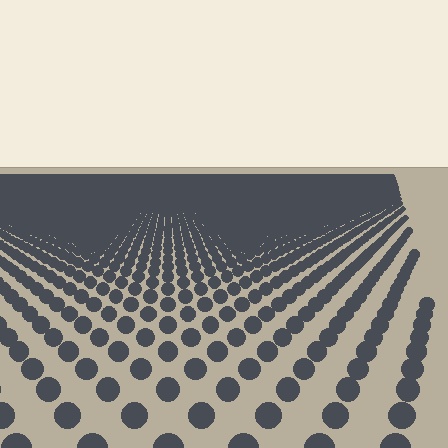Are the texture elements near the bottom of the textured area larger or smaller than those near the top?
Larger. Near the bottom, elements are closer to the viewer and appear at a bigger on-screen size.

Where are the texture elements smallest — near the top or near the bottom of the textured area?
Near the top.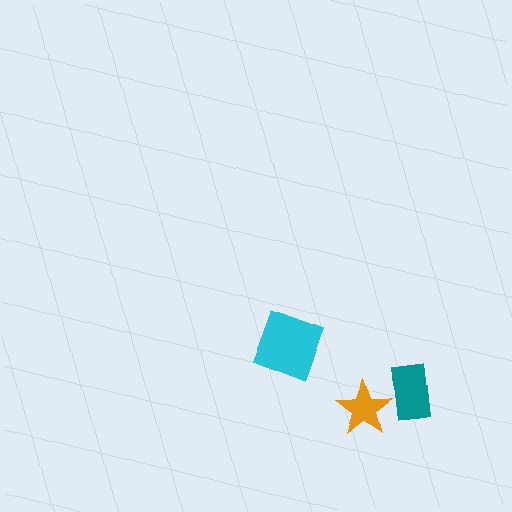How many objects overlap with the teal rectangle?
1 object overlaps with the teal rectangle.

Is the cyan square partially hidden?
No, no other shape covers it.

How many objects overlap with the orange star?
1 object overlaps with the orange star.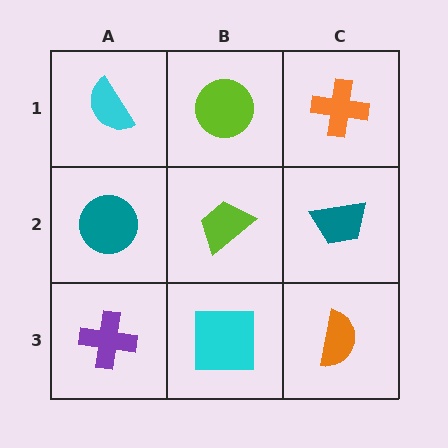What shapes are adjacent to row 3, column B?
A lime trapezoid (row 2, column B), a purple cross (row 3, column A), an orange semicircle (row 3, column C).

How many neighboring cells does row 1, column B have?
3.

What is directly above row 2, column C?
An orange cross.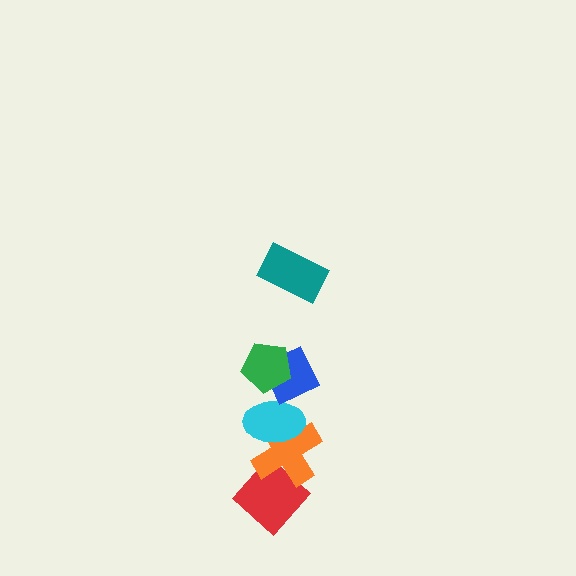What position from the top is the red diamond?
The red diamond is 6th from the top.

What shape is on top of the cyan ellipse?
The blue diamond is on top of the cyan ellipse.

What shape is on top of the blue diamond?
The green pentagon is on top of the blue diamond.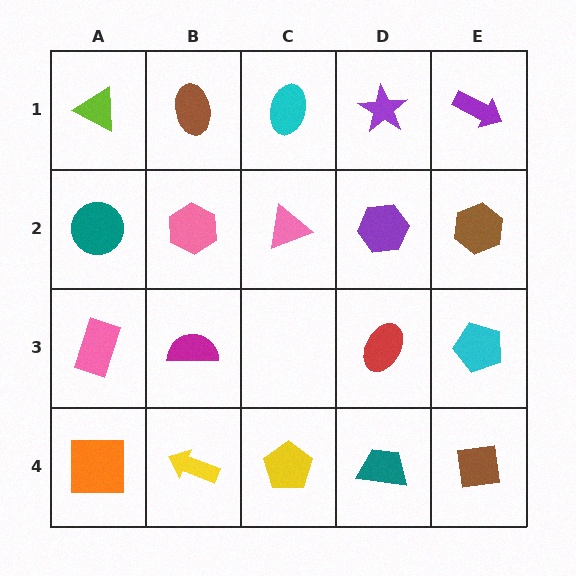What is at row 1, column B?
A brown ellipse.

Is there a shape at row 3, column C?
No, that cell is empty.